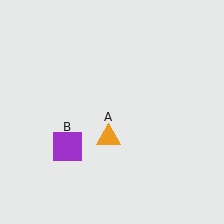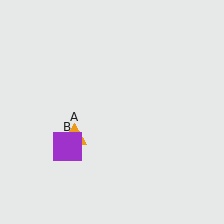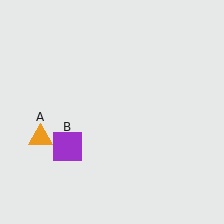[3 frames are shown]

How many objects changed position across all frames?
1 object changed position: orange triangle (object A).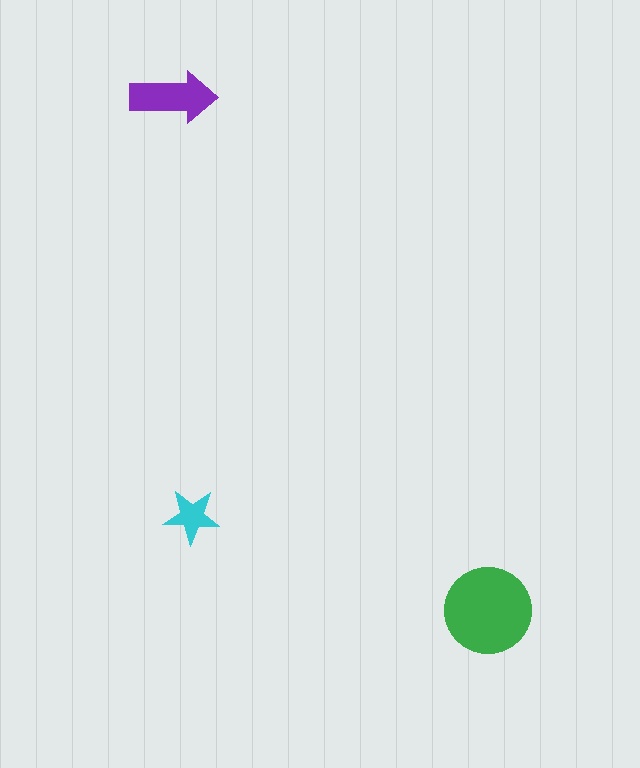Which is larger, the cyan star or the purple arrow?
The purple arrow.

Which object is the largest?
The green circle.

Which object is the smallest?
The cyan star.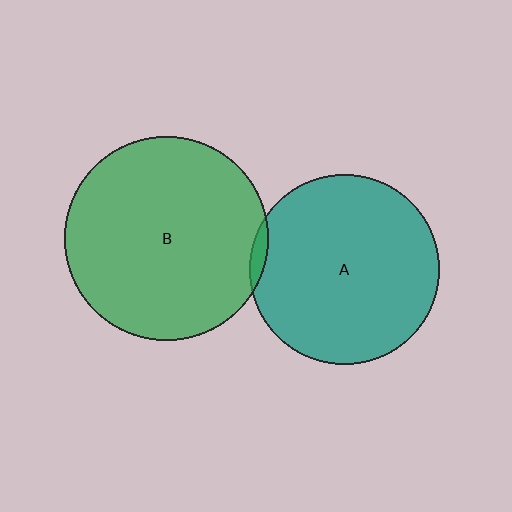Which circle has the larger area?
Circle B (green).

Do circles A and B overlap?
Yes.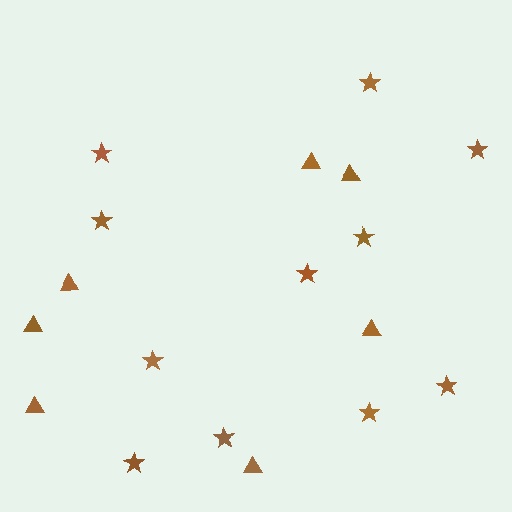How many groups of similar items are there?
There are 2 groups: one group of triangles (7) and one group of stars (11).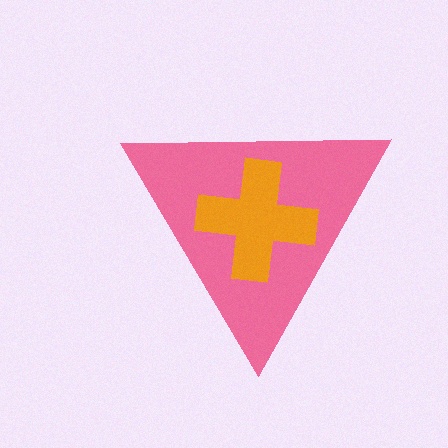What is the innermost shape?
The orange cross.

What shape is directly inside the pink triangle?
The orange cross.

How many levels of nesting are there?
2.